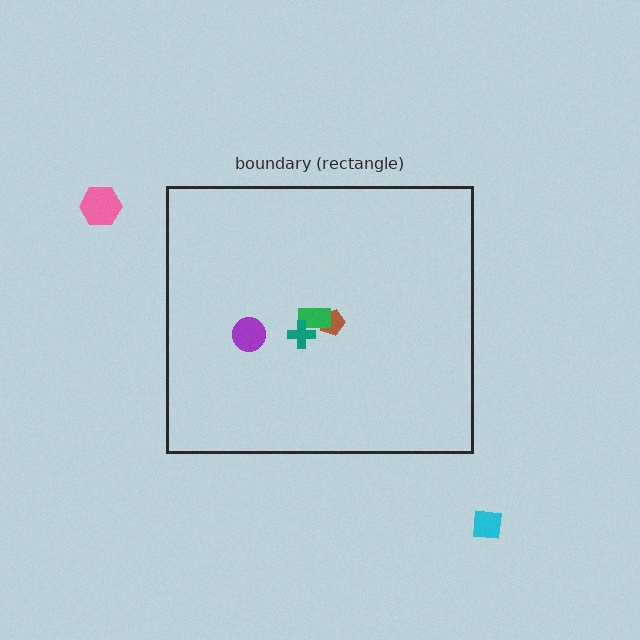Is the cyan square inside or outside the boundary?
Outside.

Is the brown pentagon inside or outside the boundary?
Inside.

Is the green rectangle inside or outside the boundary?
Inside.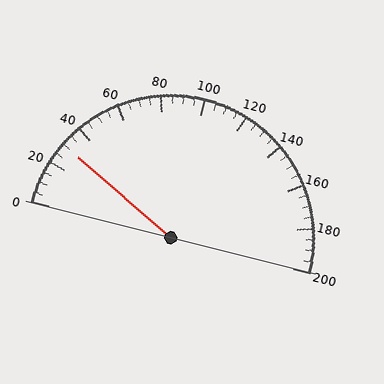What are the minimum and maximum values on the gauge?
The gauge ranges from 0 to 200.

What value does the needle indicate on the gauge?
The needle indicates approximately 30.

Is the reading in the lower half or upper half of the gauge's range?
The reading is in the lower half of the range (0 to 200).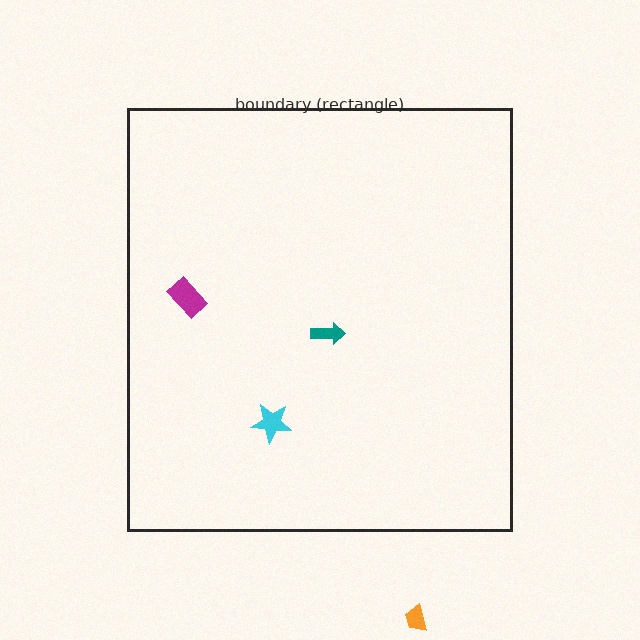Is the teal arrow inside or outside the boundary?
Inside.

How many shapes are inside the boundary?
3 inside, 1 outside.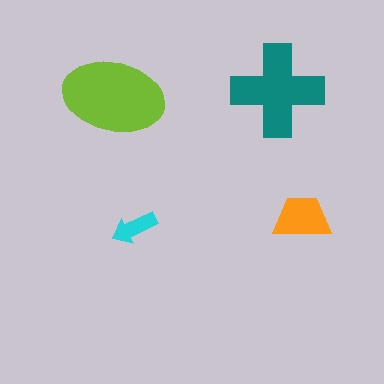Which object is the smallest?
The cyan arrow.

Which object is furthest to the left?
The lime ellipse is leftmost.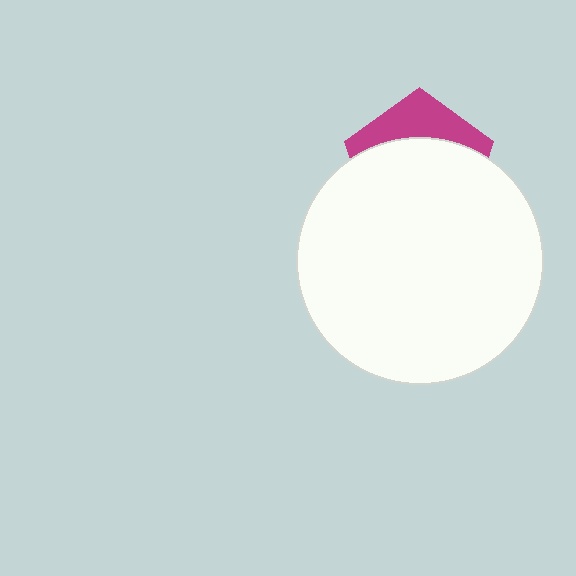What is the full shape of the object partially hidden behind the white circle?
The partially hidden object is a magenta pentagon.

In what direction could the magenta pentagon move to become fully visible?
The magenta pentagon could move up. That would shift it out from behind the white circle entirely.